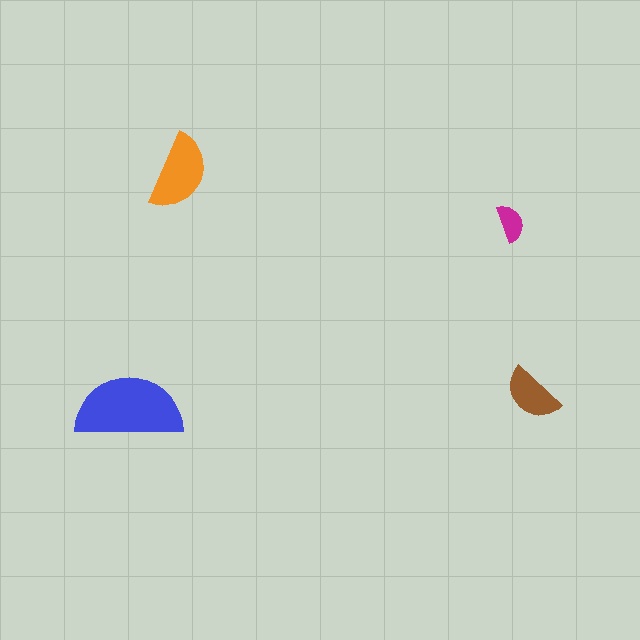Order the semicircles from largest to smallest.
the blue one, the orange one, the brown one, the magenta one.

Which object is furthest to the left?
The blue semicircle is leftmost.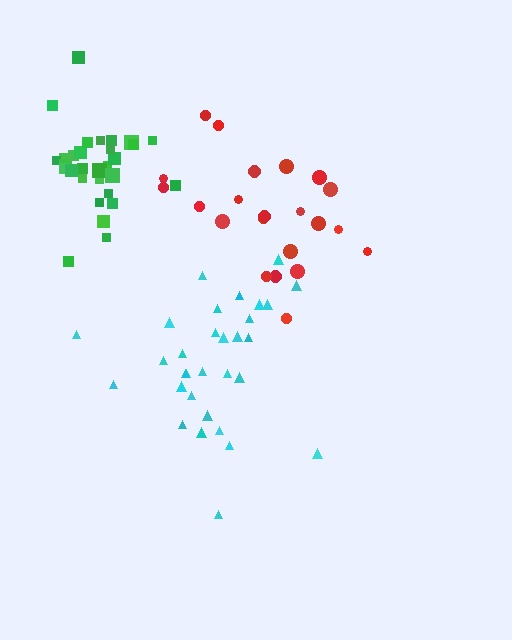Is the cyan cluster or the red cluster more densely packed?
Red.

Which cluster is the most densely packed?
Green.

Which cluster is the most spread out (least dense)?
Cyan.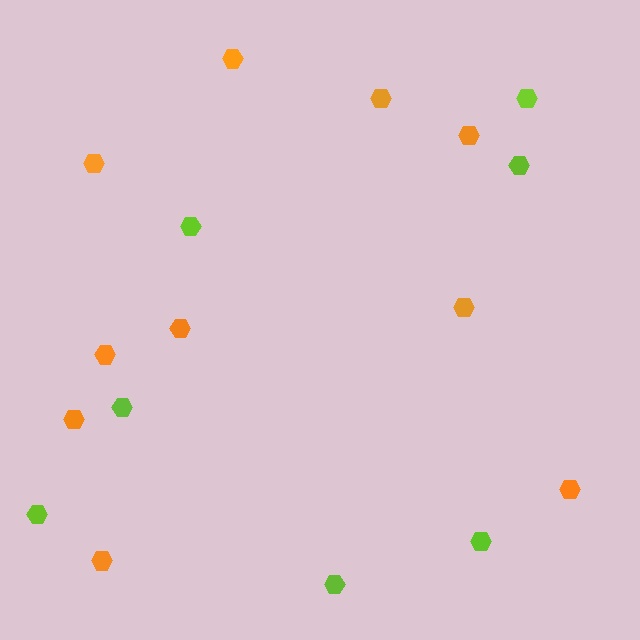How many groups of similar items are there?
There are 2 groups: one group of lime hexagons (7) and one group of orange hexagons (10).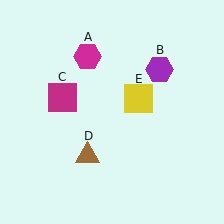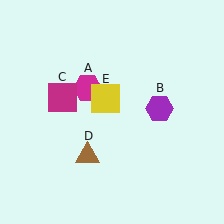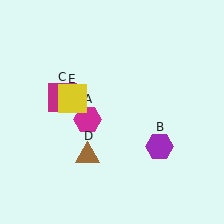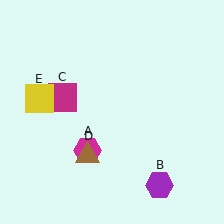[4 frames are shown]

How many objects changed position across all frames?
3 objects changed position: magenta hexagon (object A), purple hexagon (object B), yellow square (object E).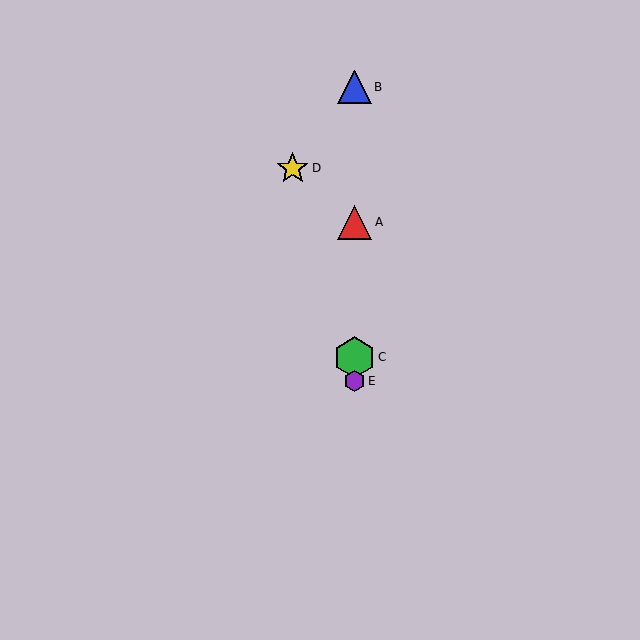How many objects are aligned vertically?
4 objects (A, B, C, E) are aligned vertically.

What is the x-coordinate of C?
Object C is at x≈355.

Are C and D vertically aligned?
No, C is at x≈355 and D is at x≈293.